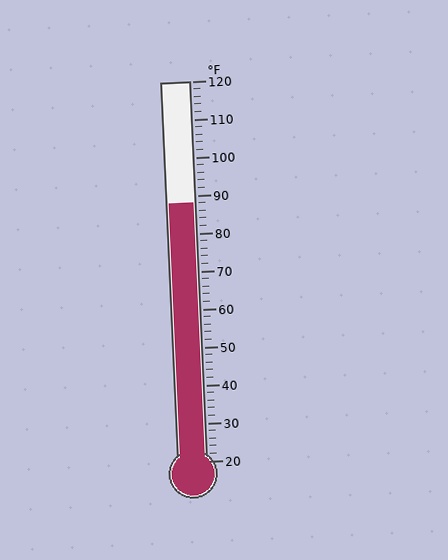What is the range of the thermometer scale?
The thermometer scale ranges from 20°F to 120°F.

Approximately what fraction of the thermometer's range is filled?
The thermometer is filled to approximately 70% of its range.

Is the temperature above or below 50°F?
The temperature is above 50°F.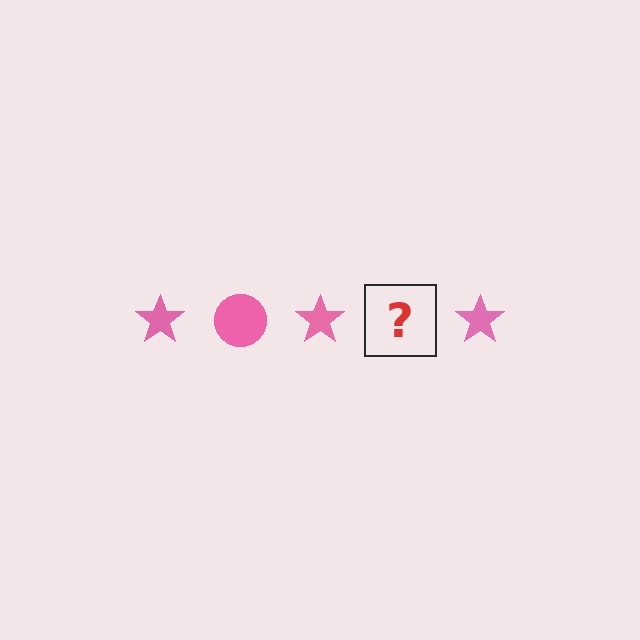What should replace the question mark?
The question mark should be replaced with a pink circle.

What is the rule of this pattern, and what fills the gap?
The rule is that the pattern cycles through star, circle shapes in pink. The gap should be filled with a pink circle.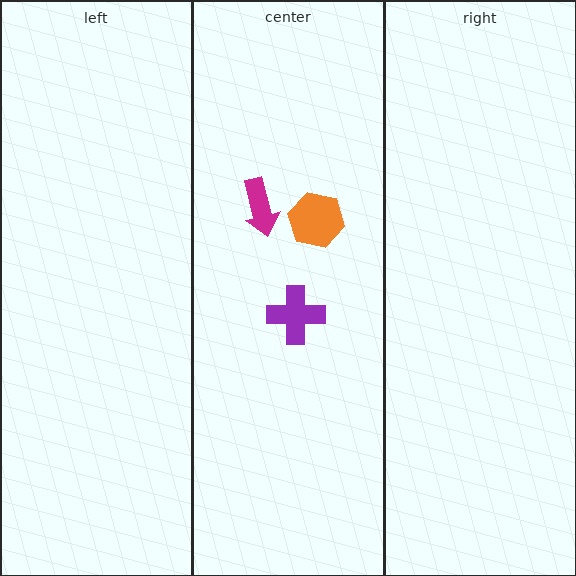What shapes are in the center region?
The orange hexagon, the magenta arrow, the purple cross.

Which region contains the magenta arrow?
The center region.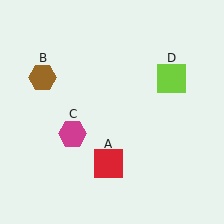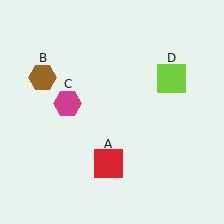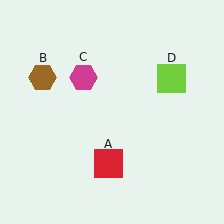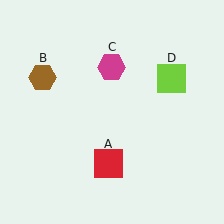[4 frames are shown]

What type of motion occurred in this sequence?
The magenta hexagon (object C) rotated clockwise around the center of the scene.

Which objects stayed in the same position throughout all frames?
Red square (object A) and brown hexagon (object B) and lime square (object D) remained stationary.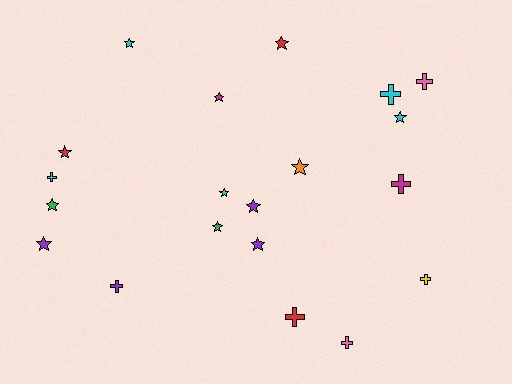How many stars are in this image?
There are 12 stars.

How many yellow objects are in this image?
There is 1 yellow object.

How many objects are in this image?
There are 20 objects.